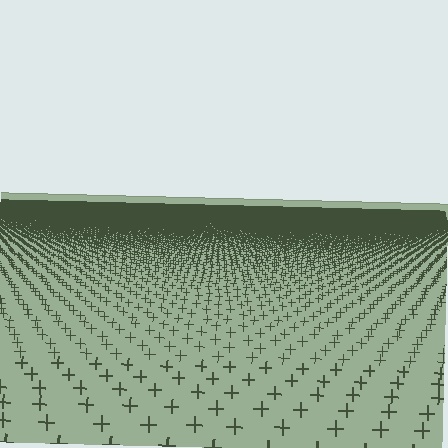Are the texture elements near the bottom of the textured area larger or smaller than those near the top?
Larger. Near the bottom, elements are closer to the viewer and appear at a bigger on-screen size.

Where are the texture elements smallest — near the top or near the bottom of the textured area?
Near the top.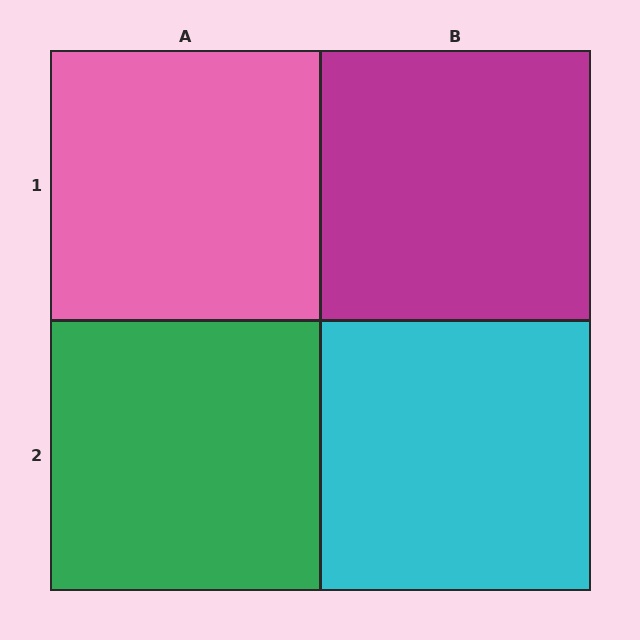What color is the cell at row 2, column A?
Green.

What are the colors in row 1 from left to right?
Pink, magenta.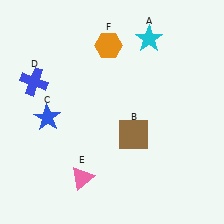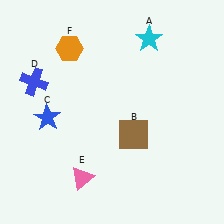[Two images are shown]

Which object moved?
The orange hexagon (F) moved left.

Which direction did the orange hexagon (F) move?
The orange hexagon (F) moved left.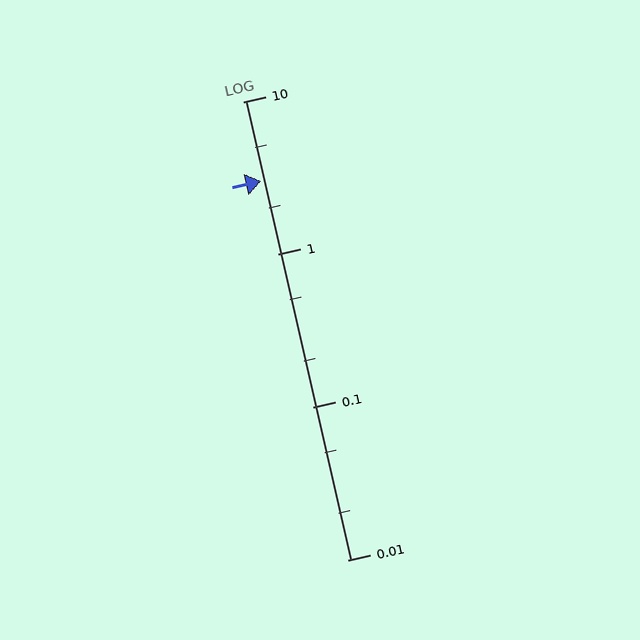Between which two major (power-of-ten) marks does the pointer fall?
The pointer is between 1 and 10.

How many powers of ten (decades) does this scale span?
The scale spans 3 decades, from 0.01 to 10.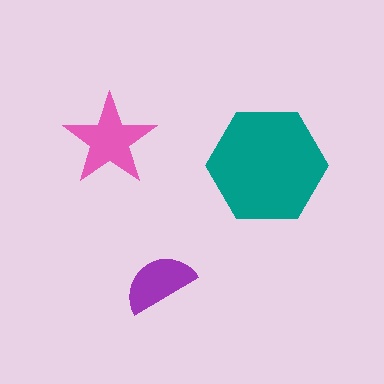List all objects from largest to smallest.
The teal hexagon, the pink star, the purple semicircle.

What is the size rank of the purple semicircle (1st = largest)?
3rd.